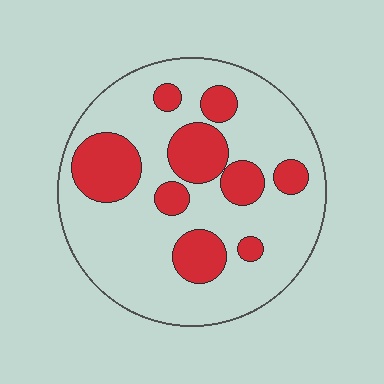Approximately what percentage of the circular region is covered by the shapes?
Approximately 25%.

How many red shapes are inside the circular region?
9.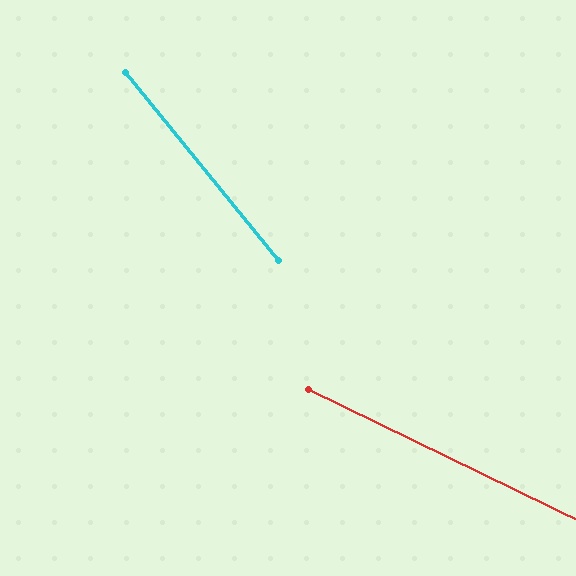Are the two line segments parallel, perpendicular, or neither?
Neither parallel nor perpendicular — they differ by about 25°.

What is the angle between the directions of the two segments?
Approximately 25 degrees.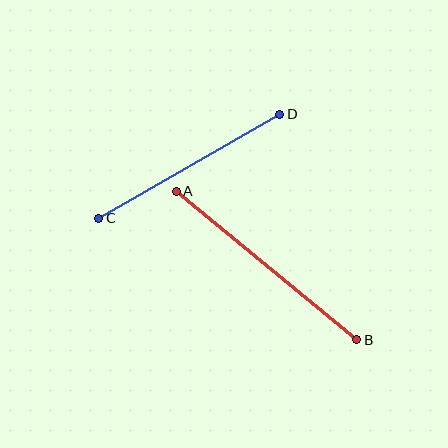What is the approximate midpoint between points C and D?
The midpoint is at approximately (189, 166) pixels.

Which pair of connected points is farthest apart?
Points A and B are farthest apart.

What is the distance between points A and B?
The distance is approximately 234 pixels.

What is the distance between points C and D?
The distance is approximately 208 pixels.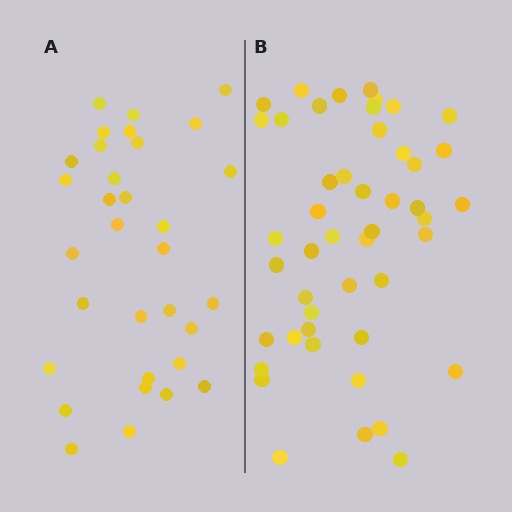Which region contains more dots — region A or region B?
Region B (the right region) has more dots.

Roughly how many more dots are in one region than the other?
Region B has approximately 15 more dots than region A.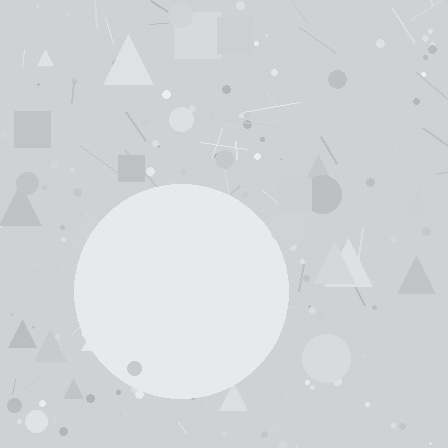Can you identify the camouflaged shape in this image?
The camouflaged shape is a circle.